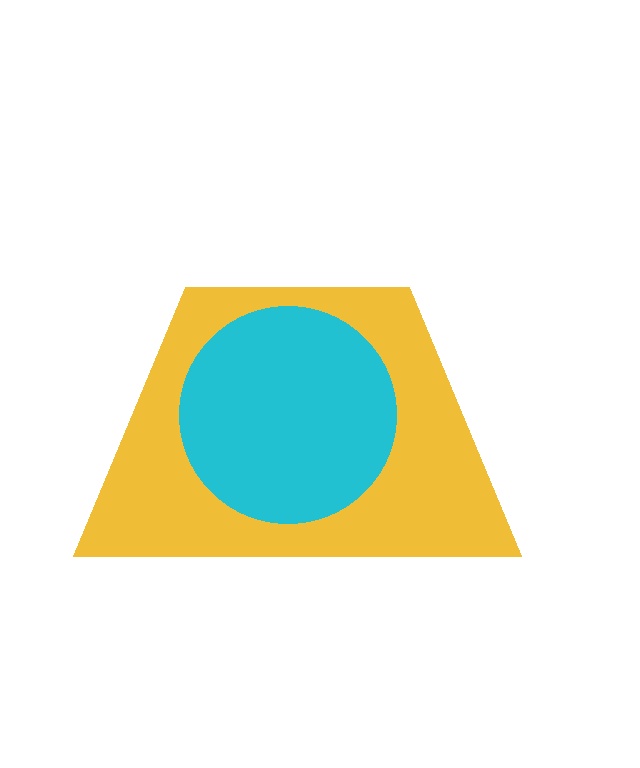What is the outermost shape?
The yellow trapezoid.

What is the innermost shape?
The cyan circle.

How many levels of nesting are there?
2.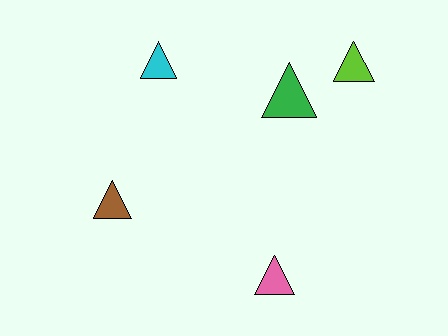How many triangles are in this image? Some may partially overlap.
There are 5 triangles.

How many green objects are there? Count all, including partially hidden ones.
There is 1 green object.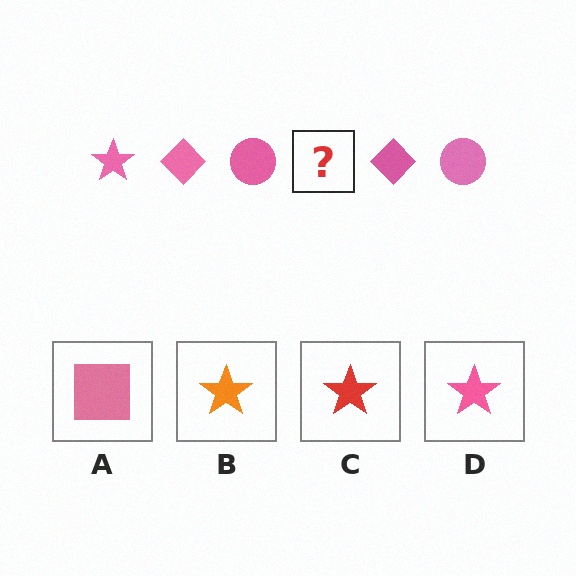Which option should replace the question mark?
Option D.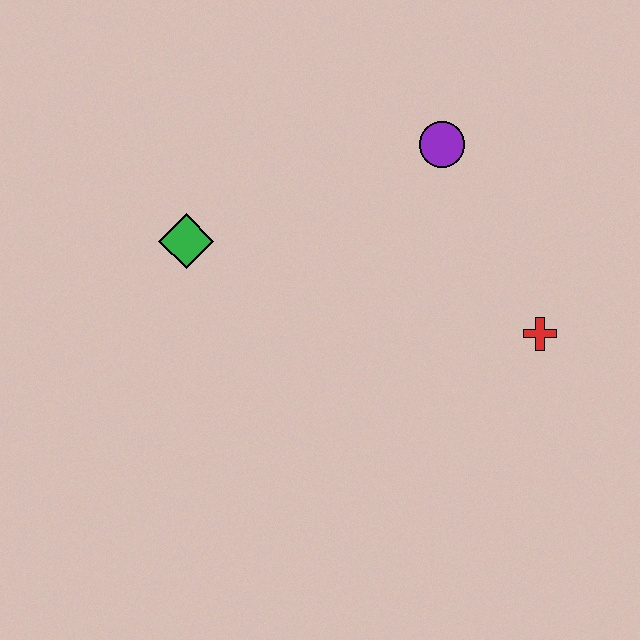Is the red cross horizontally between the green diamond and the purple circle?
No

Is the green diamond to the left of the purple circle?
Yes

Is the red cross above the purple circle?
No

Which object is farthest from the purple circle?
The green diamond is farthest from the purple circle.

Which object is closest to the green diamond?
The purple circle is closest to the green diamond.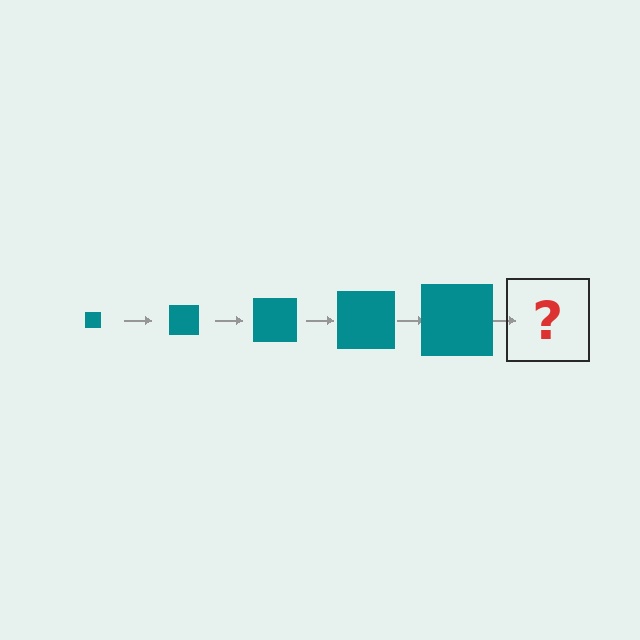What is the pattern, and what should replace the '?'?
The pattern is that the square gets progressively larger each step. The '?' should be a teal square, larger than the previous one.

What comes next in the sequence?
The next element should be a teal square, larger than the previous one.